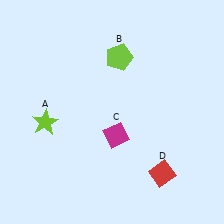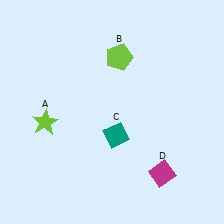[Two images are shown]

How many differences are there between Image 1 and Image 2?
There are 2 differences between the two images.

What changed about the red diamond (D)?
In Image 1, D is red. In Image 2, it changed to magenta.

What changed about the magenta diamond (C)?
In Image 1, C is magenta. In Image 2, it changed to teal.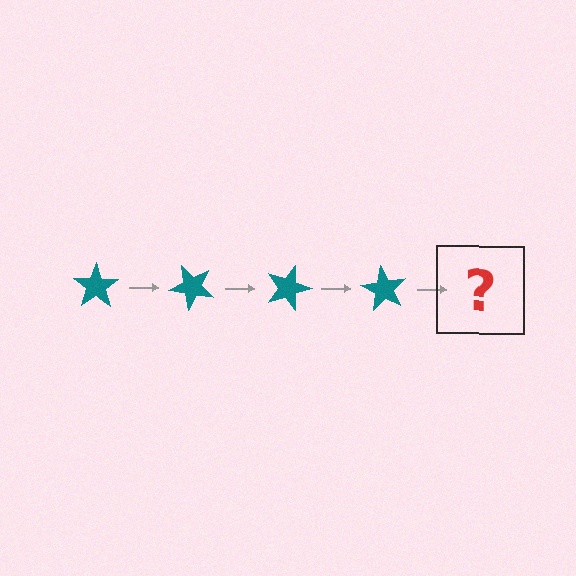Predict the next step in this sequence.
The next step is a teal star rotated 180 degrees.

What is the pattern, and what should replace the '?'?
The pattern is that the star rotates 45 degrees each step. The '?' should be a teal star rotated 180 degrees.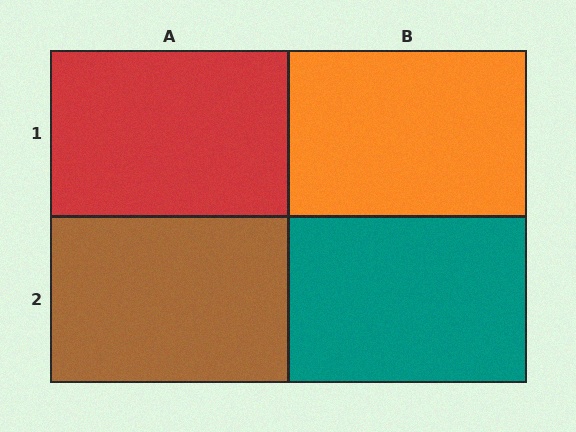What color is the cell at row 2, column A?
Brown.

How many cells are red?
1 cell is red.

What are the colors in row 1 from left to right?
Red, orange.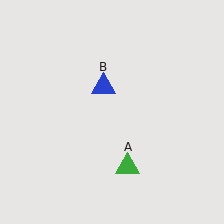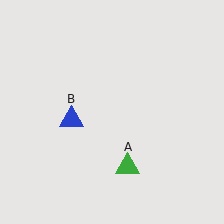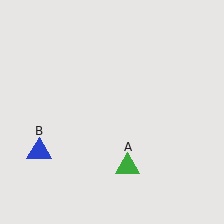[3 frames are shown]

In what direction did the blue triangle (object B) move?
The blue triangle (object B) moved down and to the left.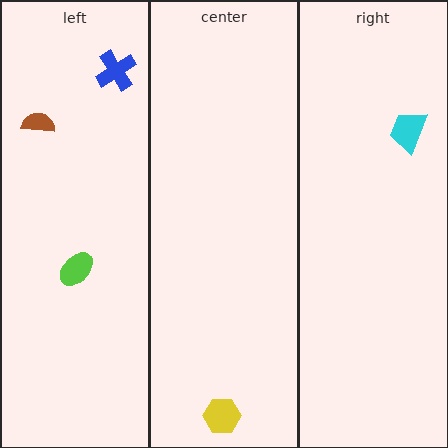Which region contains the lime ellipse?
The left region.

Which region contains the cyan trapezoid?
The right region.